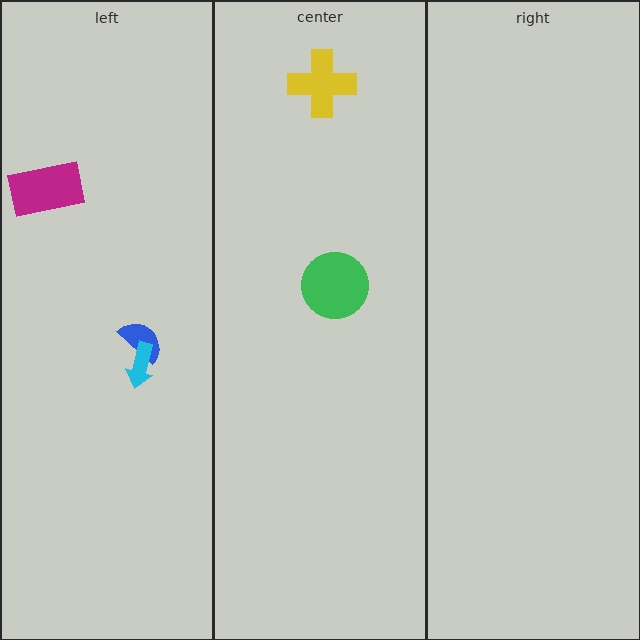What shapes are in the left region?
The blue semicircle, the magenta rectangle, the cyan arrow.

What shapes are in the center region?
The yellow cross, the green circle.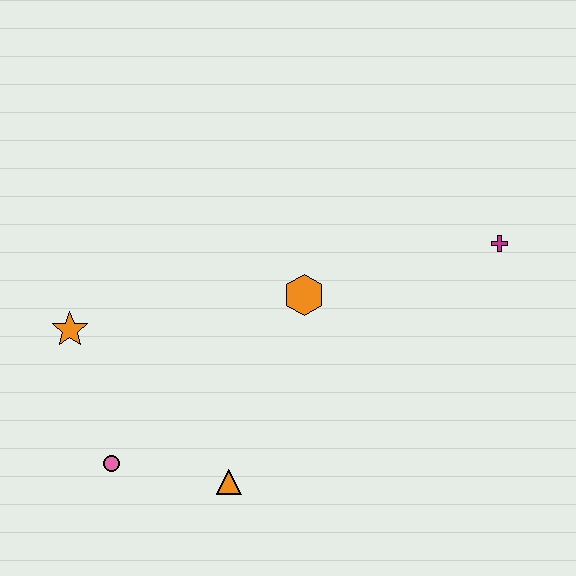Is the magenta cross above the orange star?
Yes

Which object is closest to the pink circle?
The orange triangle is closest to the pink circle.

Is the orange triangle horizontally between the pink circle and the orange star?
No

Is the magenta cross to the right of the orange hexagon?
Yes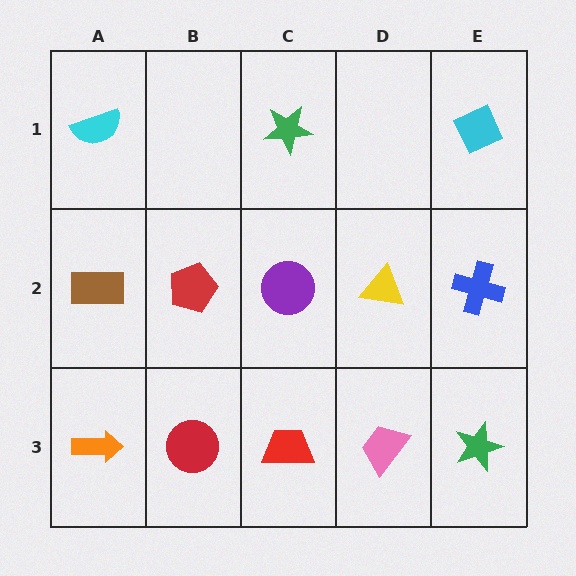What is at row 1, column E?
A cyan diamond.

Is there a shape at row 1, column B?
No, that cell is empty.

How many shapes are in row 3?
5 shapes.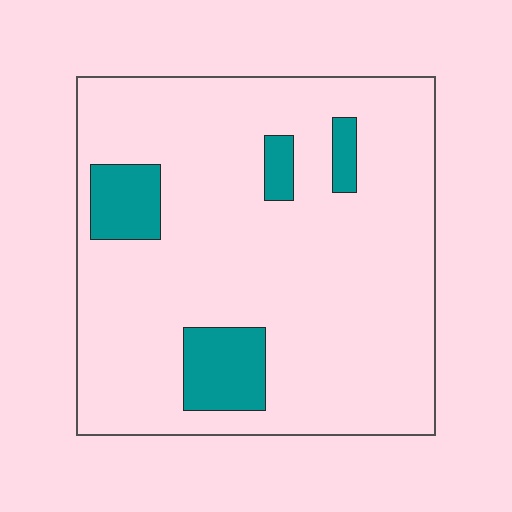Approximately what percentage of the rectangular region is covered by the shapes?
Approximately 15%.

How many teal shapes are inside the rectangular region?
4.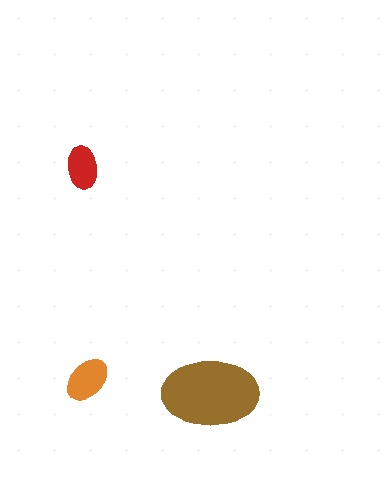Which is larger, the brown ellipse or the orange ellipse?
The brown one.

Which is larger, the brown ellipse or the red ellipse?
The brown one.